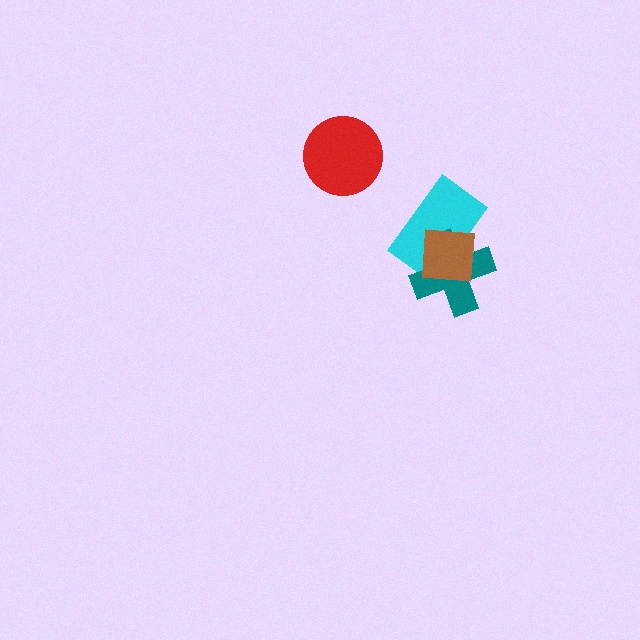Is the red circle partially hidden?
No, no other shape covers it.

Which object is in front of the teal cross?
The brown square is in front of the teal cross.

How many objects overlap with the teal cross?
2 objects overlap with the teal cross.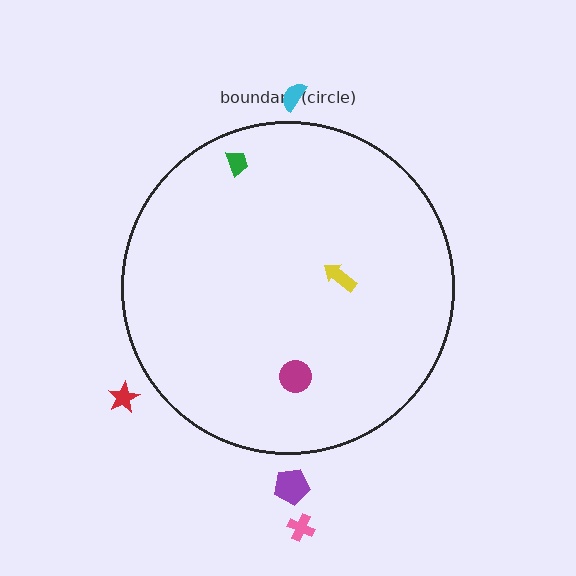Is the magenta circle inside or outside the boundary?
Inside.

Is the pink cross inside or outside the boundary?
Outside.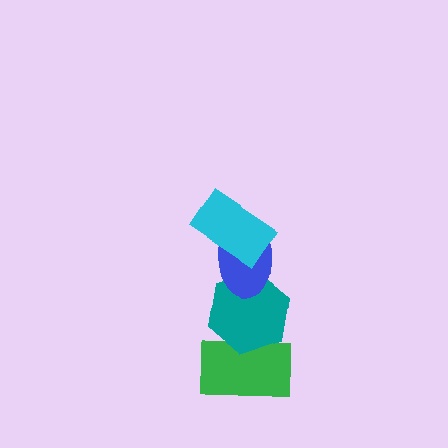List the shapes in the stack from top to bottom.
From top to bottom: the cyan rectangle, the blue ellipse, the teal hexagon, the green rectangle.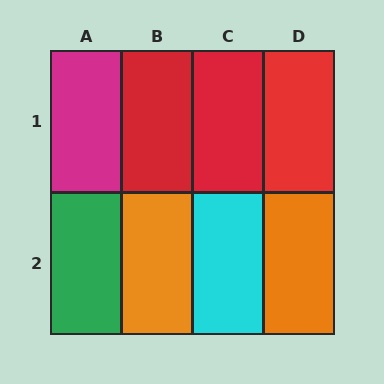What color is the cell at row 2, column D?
Orange.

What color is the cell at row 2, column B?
Orange.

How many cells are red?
3 cells are red.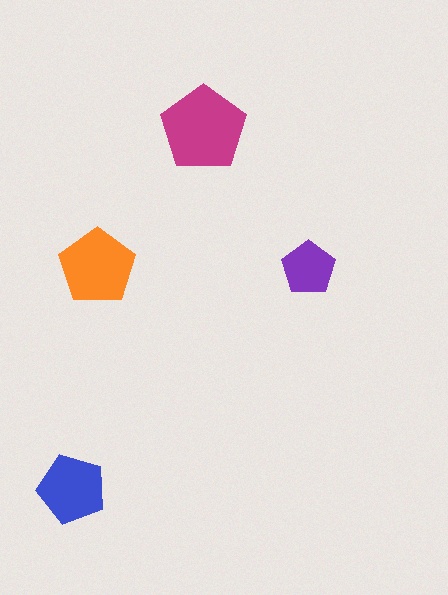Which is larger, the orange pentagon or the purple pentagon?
The orange one.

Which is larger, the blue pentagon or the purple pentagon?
The blue one.